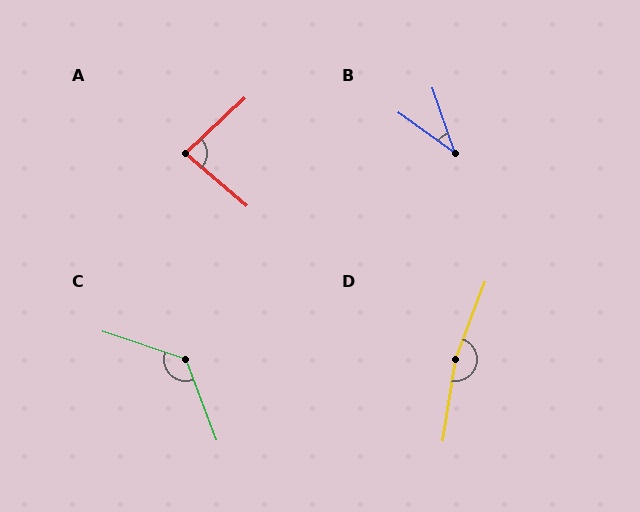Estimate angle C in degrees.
Approximately 129 degrees.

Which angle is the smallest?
B, at approximately 35 degrees.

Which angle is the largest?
D, at approximately 168 degrees.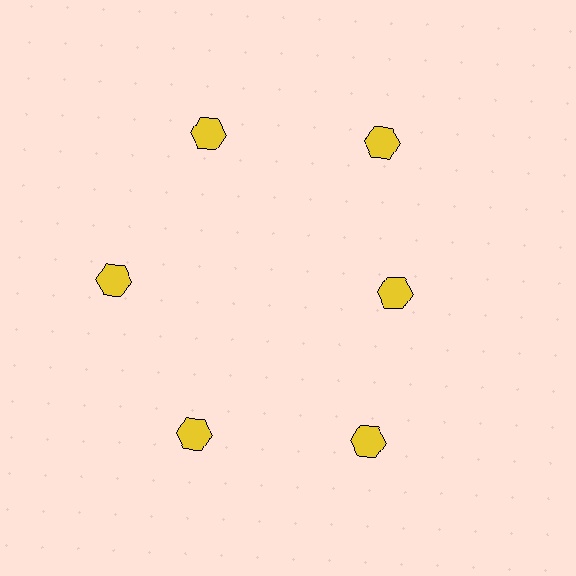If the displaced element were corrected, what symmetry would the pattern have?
It would have 6-fold rotational symmetry — the pattern would map onto itself every 60 degrees.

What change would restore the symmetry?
The symmetry would be restored by moving it outward, back onto the ring so that all 6 hexagons sit at equal angles and equal distance from the center.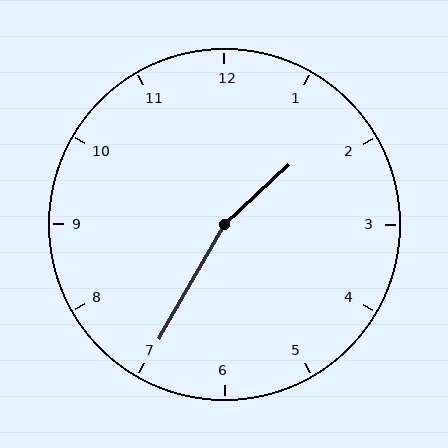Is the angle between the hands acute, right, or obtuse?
It is obtuse.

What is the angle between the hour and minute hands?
Approximately 162 degrees.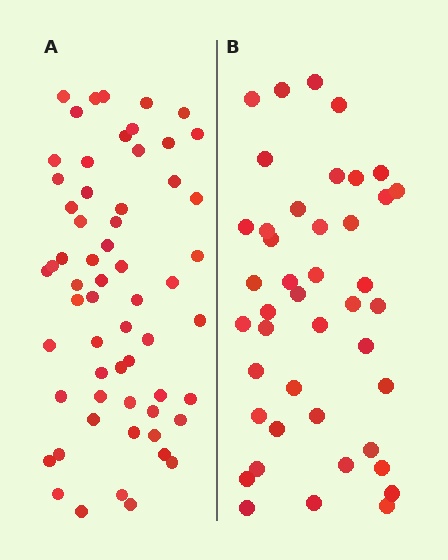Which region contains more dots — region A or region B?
Region A (the left region) has more dots.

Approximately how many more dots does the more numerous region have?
Region A has approximately 15 more dots than region B.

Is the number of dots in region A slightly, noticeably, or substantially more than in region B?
Region A has noticeably more, but not dramatically so. The ratio is roughly 1.4 to 1.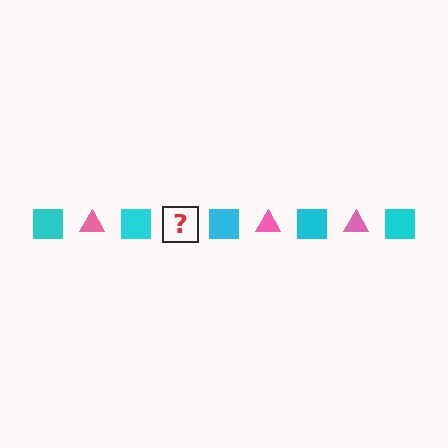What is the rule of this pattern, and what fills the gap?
The rule is that the pattern alternates between cyan square and pink triangle. The gap should be filled with a pink triangle.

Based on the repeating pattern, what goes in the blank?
The blank should be a pink triangle.